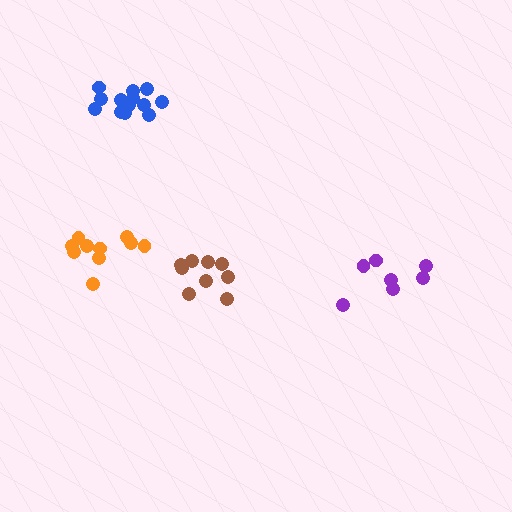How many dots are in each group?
Group 1: 13 dots, Group 2: 7 dots, Group 3: 9 dots, Group 4: 10 dots (39 total).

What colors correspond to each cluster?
The clusters are colored: blue, purple, brown, orange.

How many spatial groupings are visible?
There are 4 spatial groupings.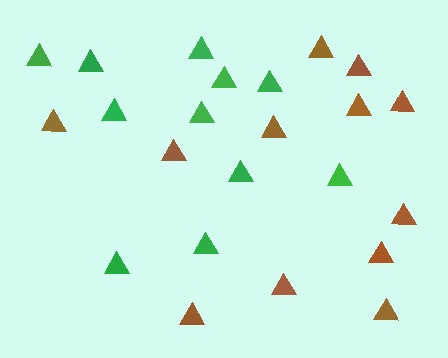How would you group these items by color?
There are 2 groups: one group of brown triangles (12) and one group of green triangles (11).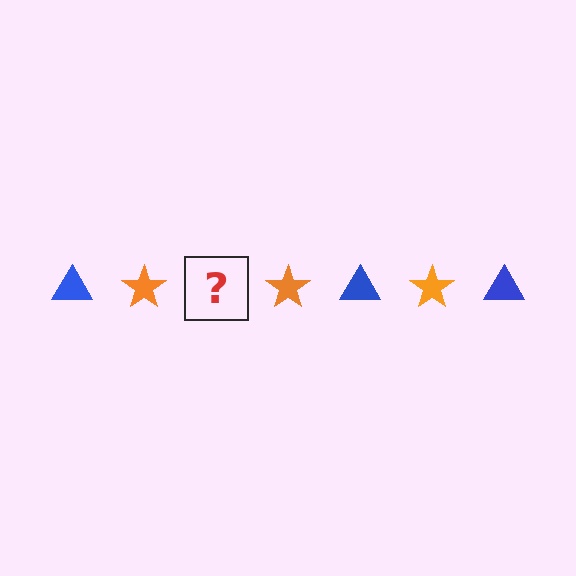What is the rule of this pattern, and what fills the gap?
The rule is that the pattern alternates between blue triangle and orange star. The gap should be filled with a blue triangle.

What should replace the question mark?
The question mark should be replaced with a blue triangle.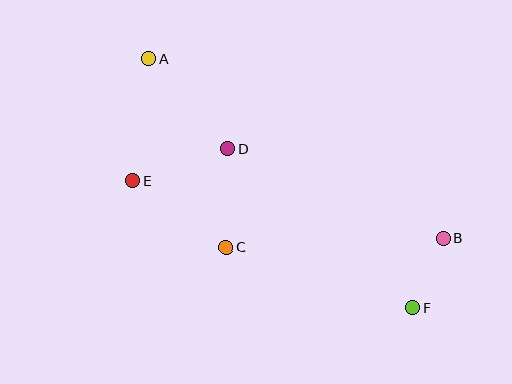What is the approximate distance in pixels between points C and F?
The distance between C and F is approximately 196 pixels.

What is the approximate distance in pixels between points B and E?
The distance between B and E is approximately 316 pixels.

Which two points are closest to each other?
Points B and F are closest to each other.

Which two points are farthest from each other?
Points A and F are farthest from each other.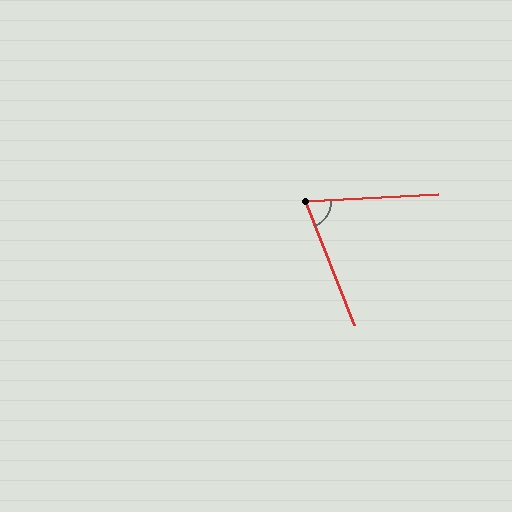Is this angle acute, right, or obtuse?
It is acute.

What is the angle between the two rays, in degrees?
Approximately 72 degrees.